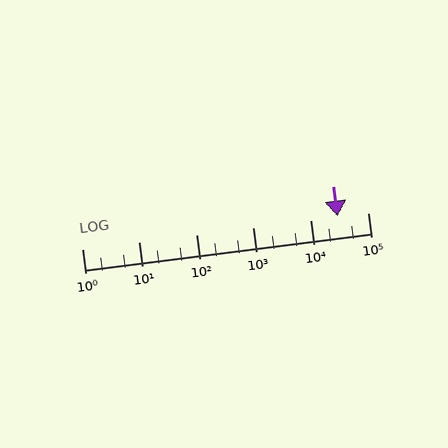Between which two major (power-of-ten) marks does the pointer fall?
The pointer is between 10000 and 100000.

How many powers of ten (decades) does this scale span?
The scale spans 5 decades, from 1 to 100000.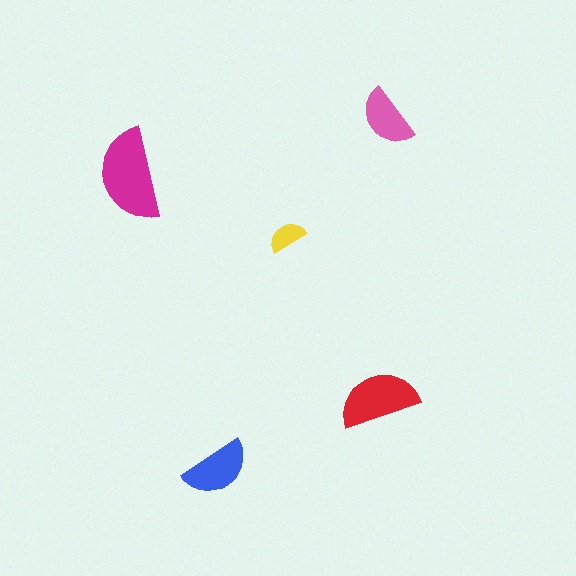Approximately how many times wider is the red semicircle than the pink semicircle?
About 1.5 times wider.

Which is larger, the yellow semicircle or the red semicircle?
The red one.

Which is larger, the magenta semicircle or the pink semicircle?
The magenta one.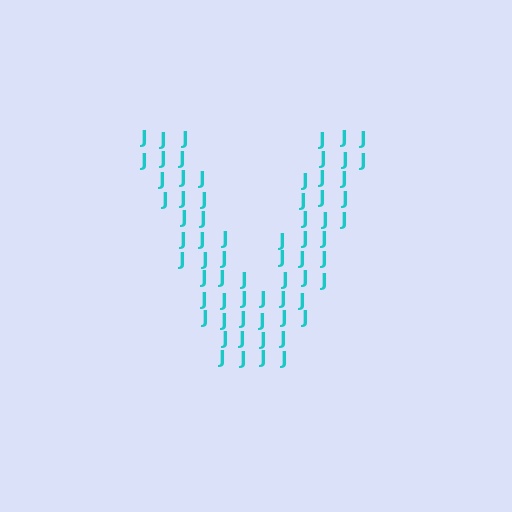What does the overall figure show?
The overall figure shows the letter V.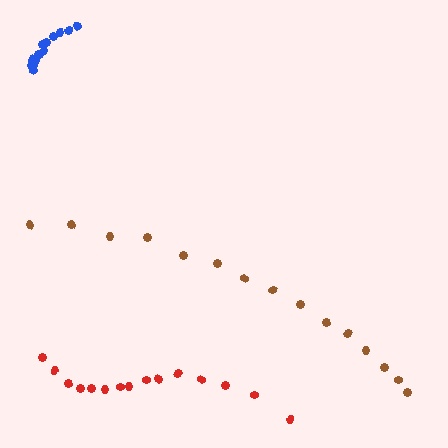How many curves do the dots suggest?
There are 3 distinct paths.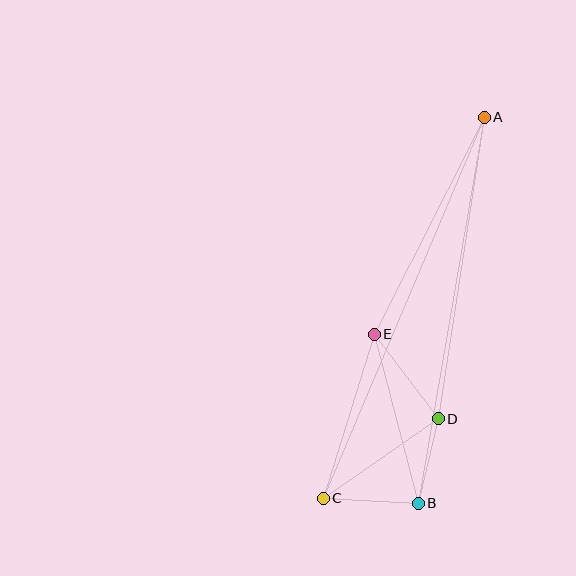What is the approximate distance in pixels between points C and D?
The distance between C and D is approximately 140 pixels.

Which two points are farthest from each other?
Points A and C are farthest from each other.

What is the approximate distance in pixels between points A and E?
The distance between A and E is approximately 243 pixels.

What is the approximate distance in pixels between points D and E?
The distance between D and E is approximately 106 pixels.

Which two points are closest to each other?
Points B and D are closest to each other.